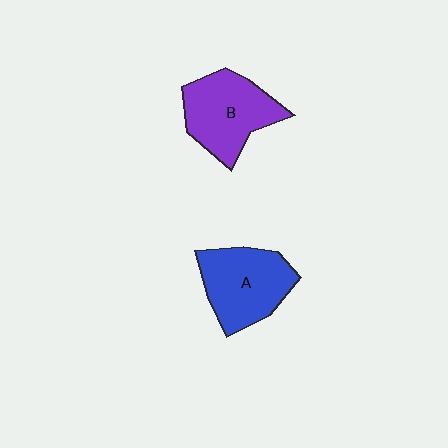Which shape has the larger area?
Shape B (purple).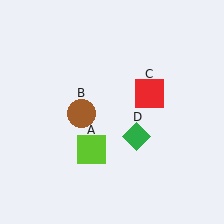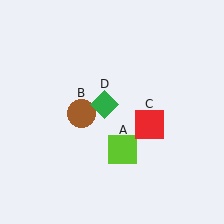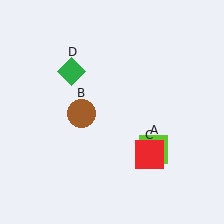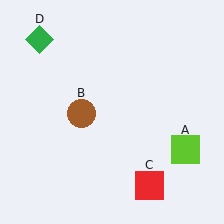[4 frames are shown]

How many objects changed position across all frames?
3 objects changed position: lime square (object A), red square (object C), green diamond (object D).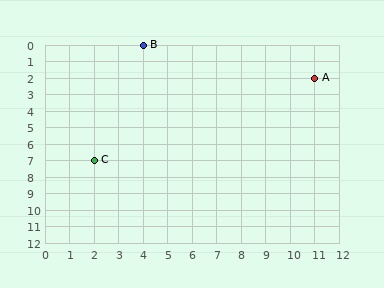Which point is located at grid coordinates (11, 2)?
Point A is at (11, 2).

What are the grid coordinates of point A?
Point A is at grid coordinates (11, 2).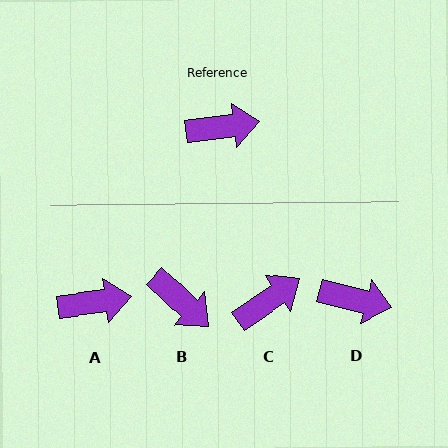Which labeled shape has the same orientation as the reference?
A.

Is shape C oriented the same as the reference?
No, it is off by about 27 degrees.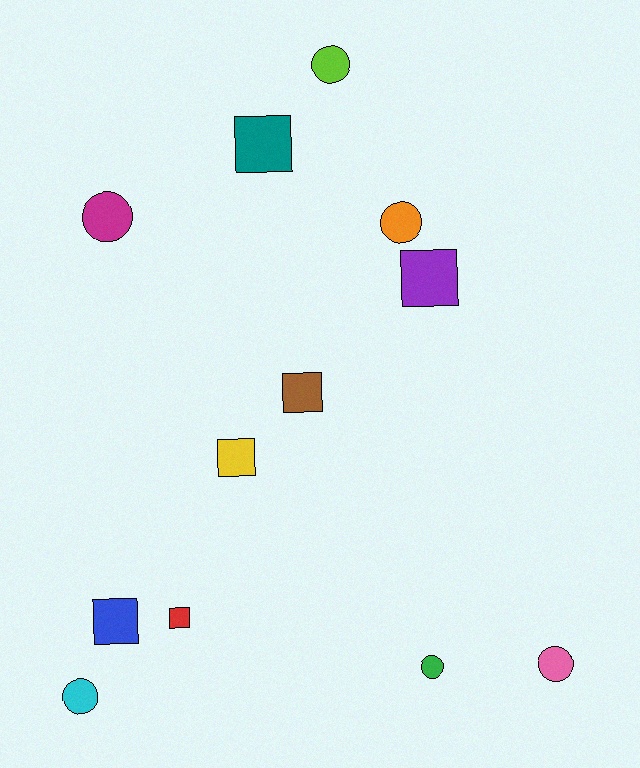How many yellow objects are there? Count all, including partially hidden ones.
There is 1 yellow object.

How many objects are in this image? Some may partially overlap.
There are 12 objects.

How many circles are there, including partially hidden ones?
There are 6 circles.